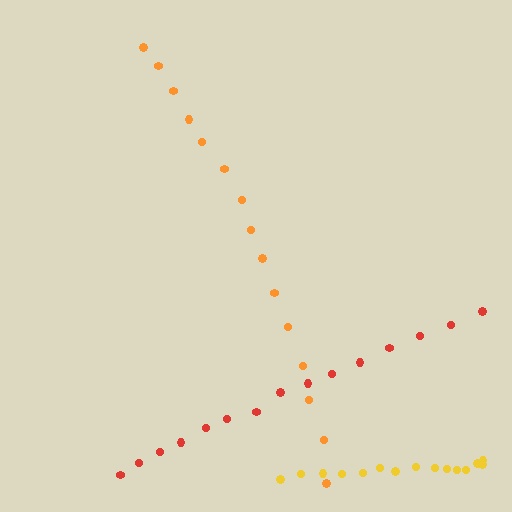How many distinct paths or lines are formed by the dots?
There are 3 distinct paths.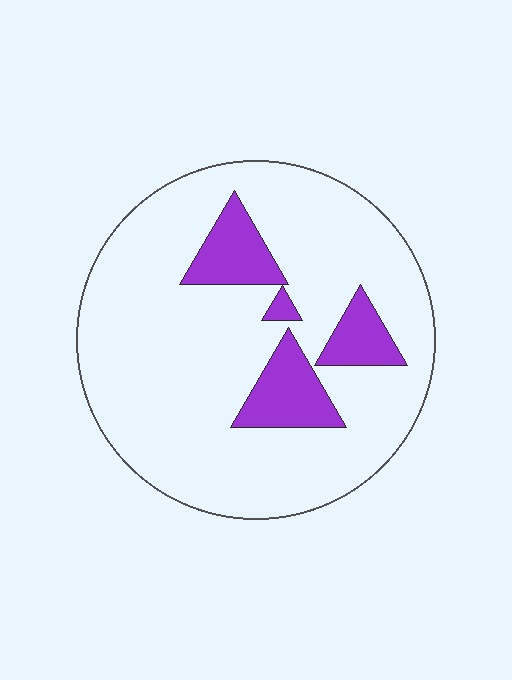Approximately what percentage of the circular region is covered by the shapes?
Approximately 15%.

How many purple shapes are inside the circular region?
4.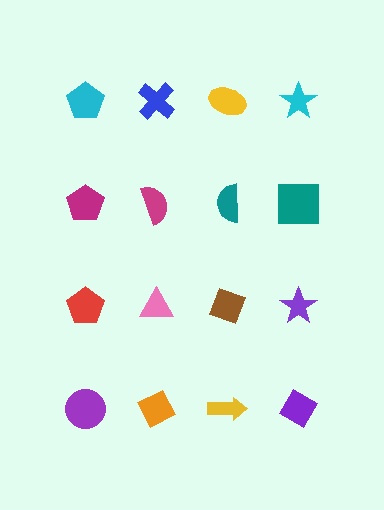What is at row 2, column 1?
A magenta pentagon.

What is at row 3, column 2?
A pink triangle.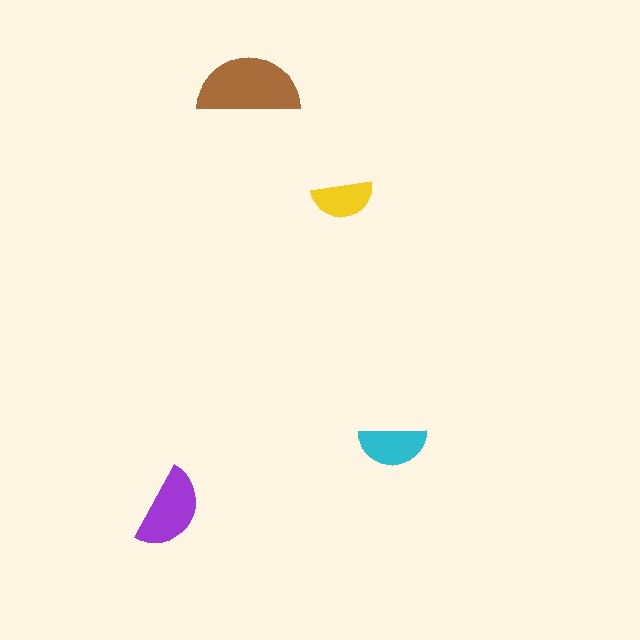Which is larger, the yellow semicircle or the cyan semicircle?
The cyan one.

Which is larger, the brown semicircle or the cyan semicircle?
The brown one.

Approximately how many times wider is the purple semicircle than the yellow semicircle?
About 1.5 times wider.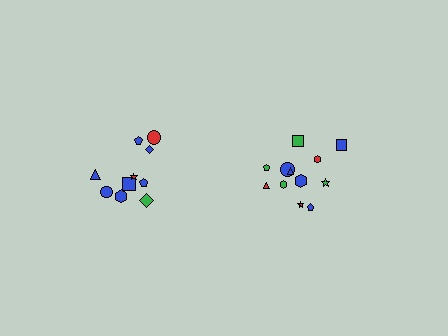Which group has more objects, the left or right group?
The right group.